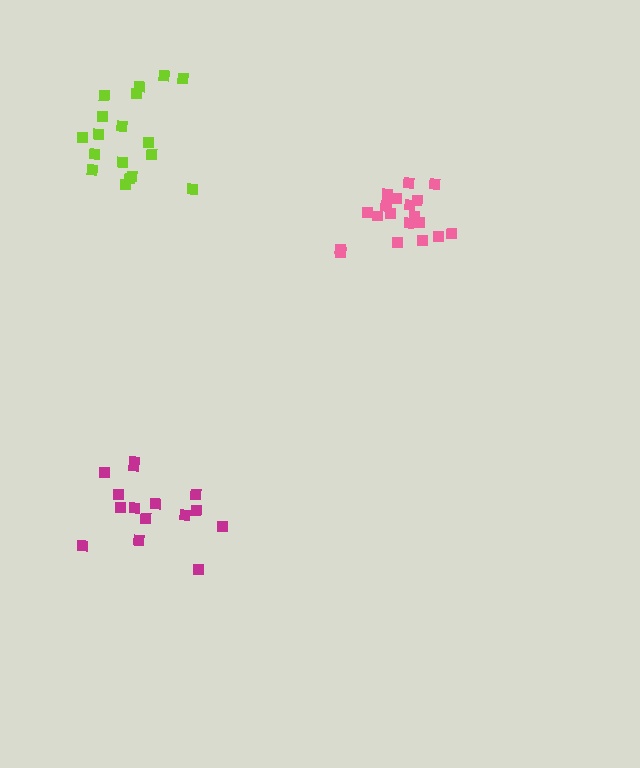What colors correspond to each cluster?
The clusters are colored: pink, magenta, lime.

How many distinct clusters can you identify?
There are 3 distinct clusters.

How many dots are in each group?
Group 1: 20 dots, Group 2: 15 dots, Group 3: 18 dots (53 total).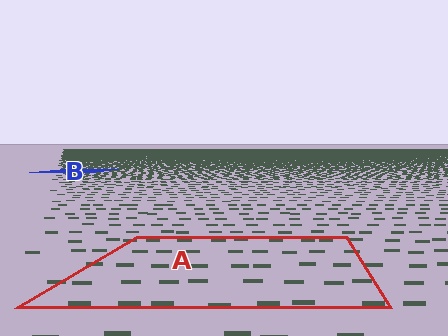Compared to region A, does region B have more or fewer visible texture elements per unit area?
Region B has more texture elements per unit area — they are packed more densely because it is farther away.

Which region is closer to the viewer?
Region A is closer. The texture elements there are larger and more spread out.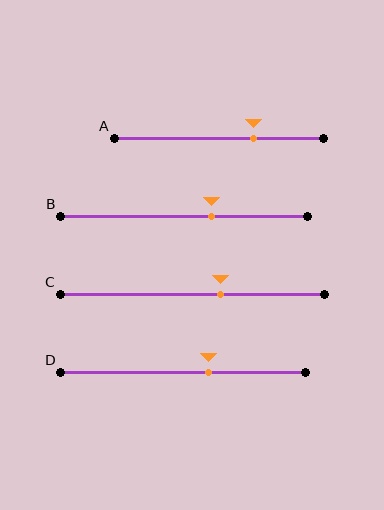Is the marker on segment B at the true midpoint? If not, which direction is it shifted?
No, the marker on segment B is shifted to the right by about 11% of the segment length.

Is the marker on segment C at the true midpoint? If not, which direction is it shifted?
No, the marker on segment C is shifted to the right by about 11% of the segment length.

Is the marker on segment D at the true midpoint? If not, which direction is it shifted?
No, the marker on segment D is shifted to the right by about 11% of the segment length.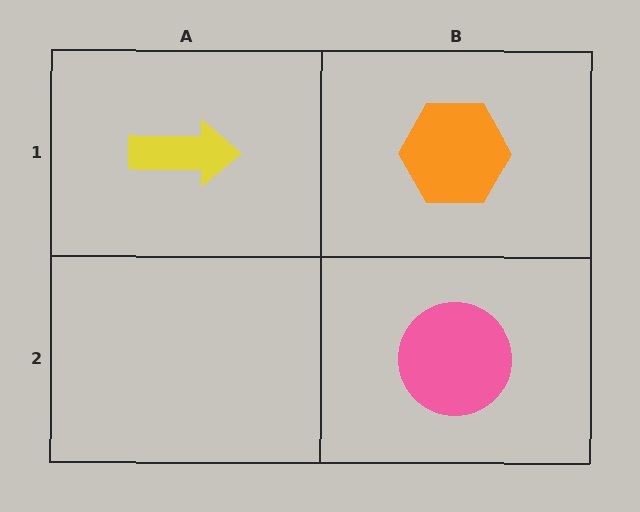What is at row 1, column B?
An orange hexagon.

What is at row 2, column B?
A pink circle.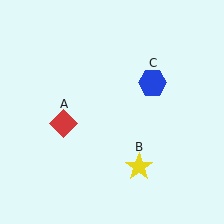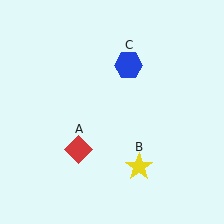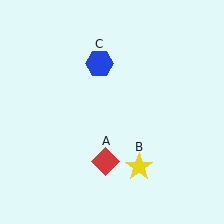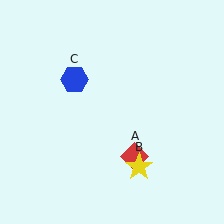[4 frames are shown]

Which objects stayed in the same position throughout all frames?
Yellow star (object B) remained stationary.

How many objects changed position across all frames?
2 objects changed position: red diamond (object A), blue hexagon (object C).